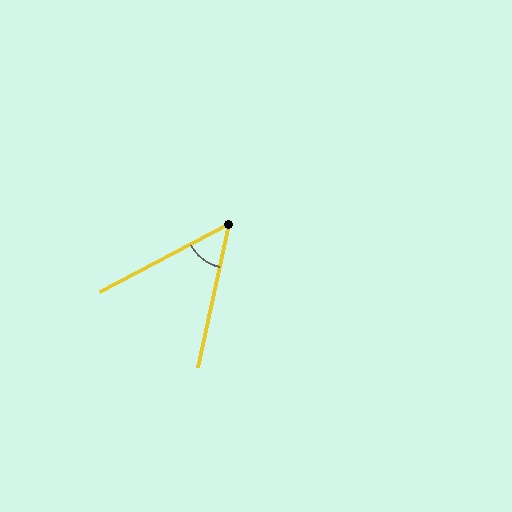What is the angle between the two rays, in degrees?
Approximately 50 degrees.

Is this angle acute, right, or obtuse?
It is acute.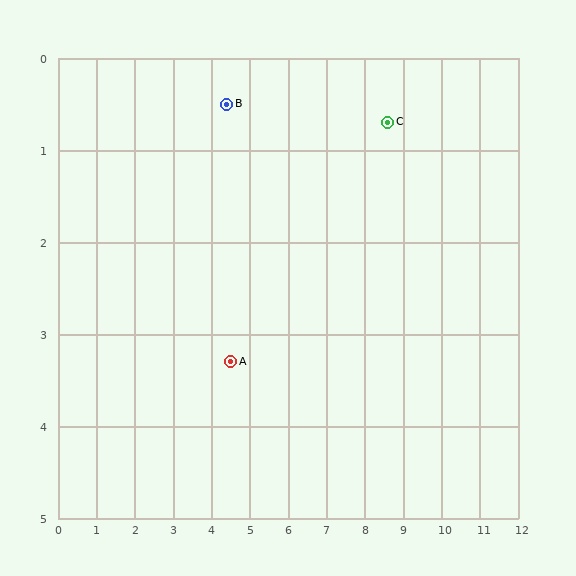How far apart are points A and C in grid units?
Points A and C are about 4.9 grid units apart.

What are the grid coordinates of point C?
Point C is at approximately (8.6, 0.7).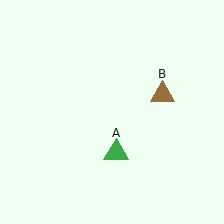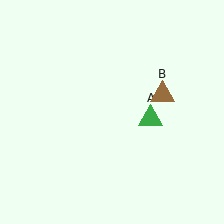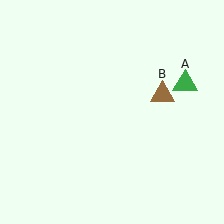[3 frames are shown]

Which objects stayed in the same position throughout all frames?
Brown triangle (object B) remained stationary.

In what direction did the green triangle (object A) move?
The green triangle (object A) moved up and to the right.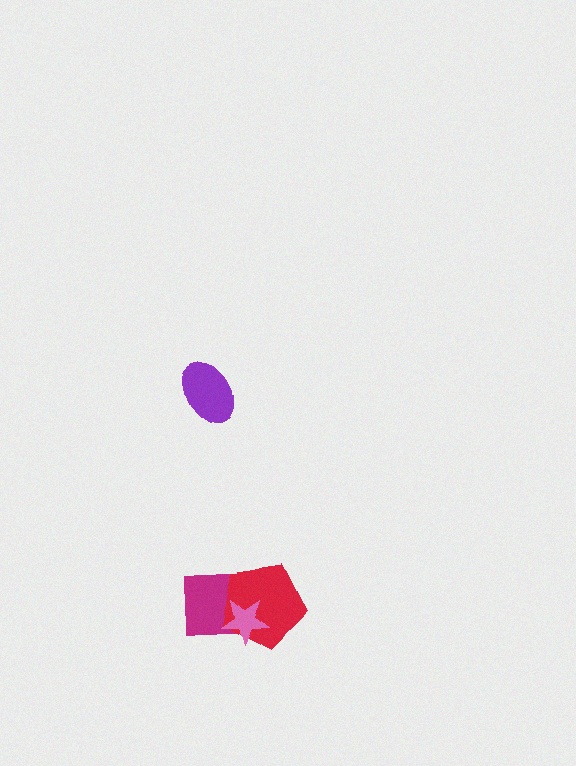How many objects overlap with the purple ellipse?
0 objects overlap with the purple ellipse.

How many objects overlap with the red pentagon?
2 objects overlap with the red pentagon.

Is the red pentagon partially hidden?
Yes, it is partially covered by another shape.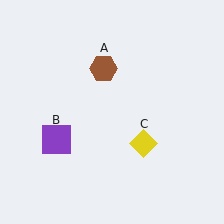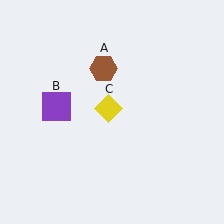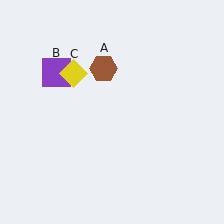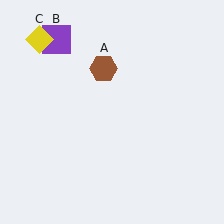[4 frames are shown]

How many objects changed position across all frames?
2 objects changed position: purple square (object B), yellow diamond (object C).